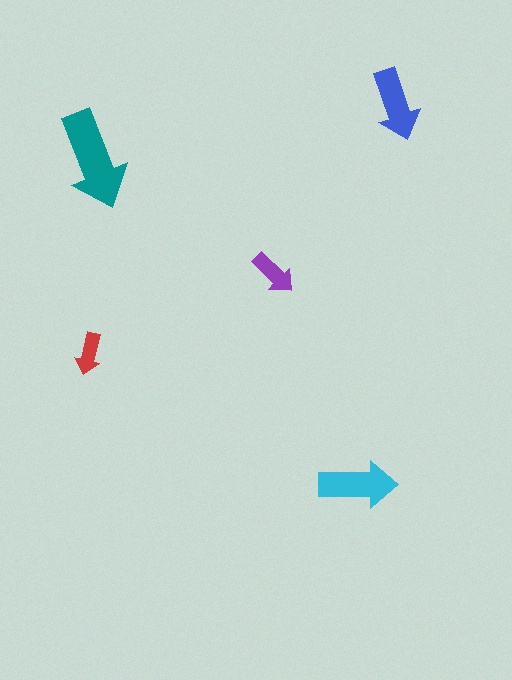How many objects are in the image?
There are 5 objects in the image.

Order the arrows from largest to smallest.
the teal one, the cyan one, the blue one, the purple one, the red one.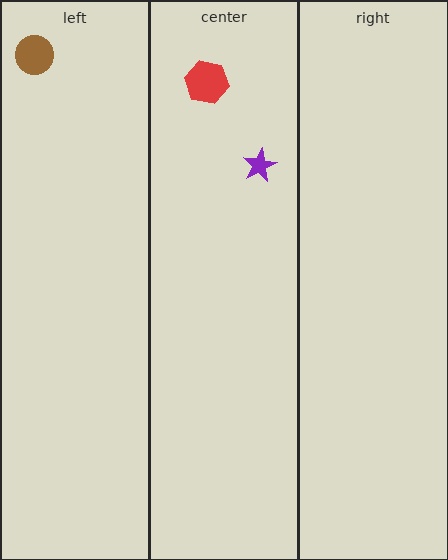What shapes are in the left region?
The brown circle.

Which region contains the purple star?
The center region.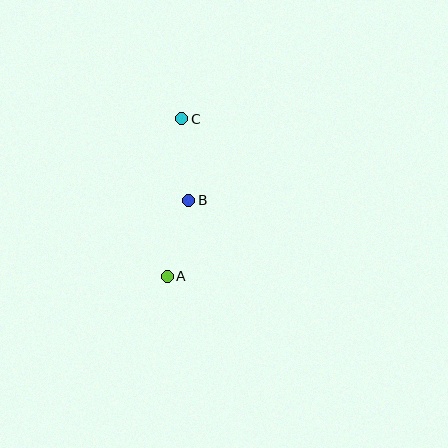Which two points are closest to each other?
Points A and B are closest to each other.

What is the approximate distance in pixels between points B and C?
The distance between B and C is approximately 81 pixels.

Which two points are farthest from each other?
Points A and C are farthest from each other.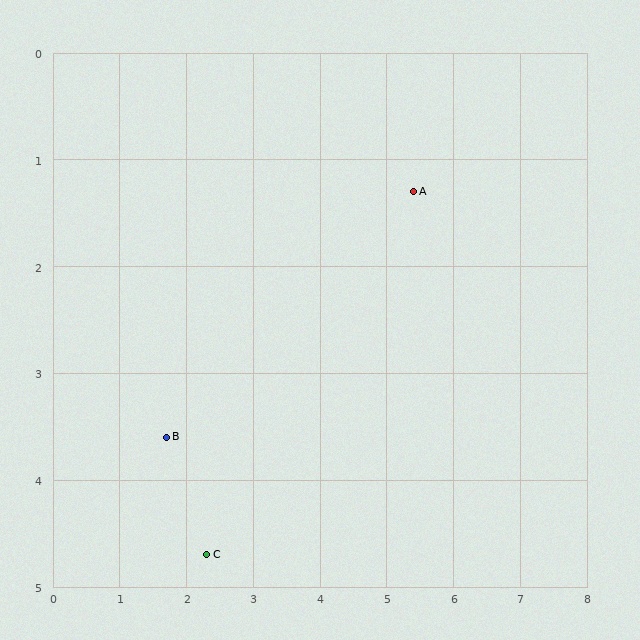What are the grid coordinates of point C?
Point C is at approximately (2.3, 4.7).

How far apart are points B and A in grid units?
Points B and A are about 4.4 grid units apart.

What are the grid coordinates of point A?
Point A is at approximately (5.4, 1.3).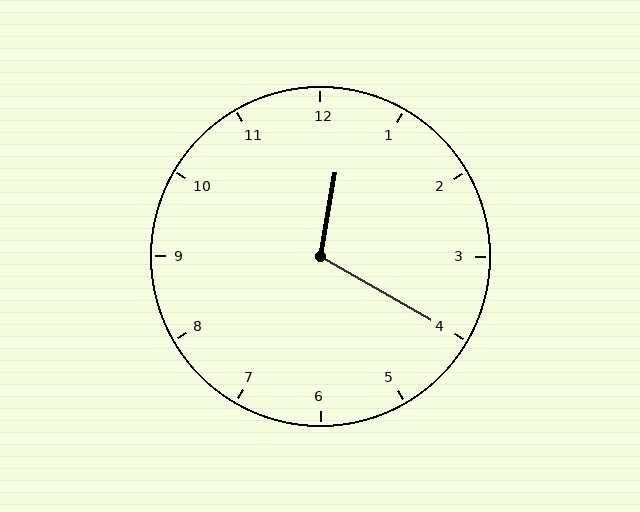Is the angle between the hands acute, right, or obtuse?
It is obtuse.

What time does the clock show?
12:20.